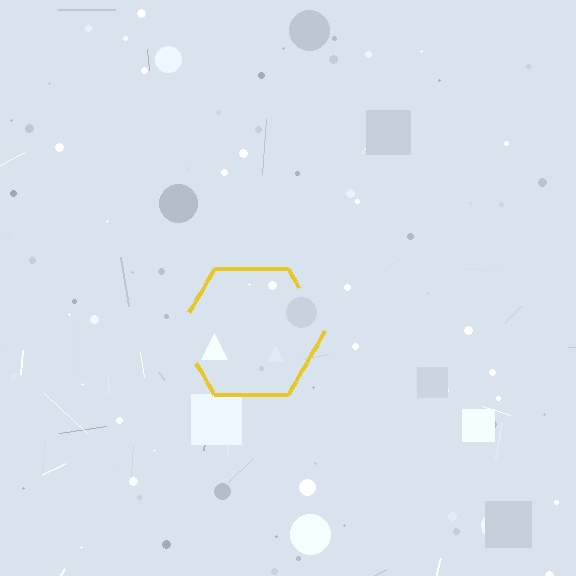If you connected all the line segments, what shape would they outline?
They would outline a hexagon.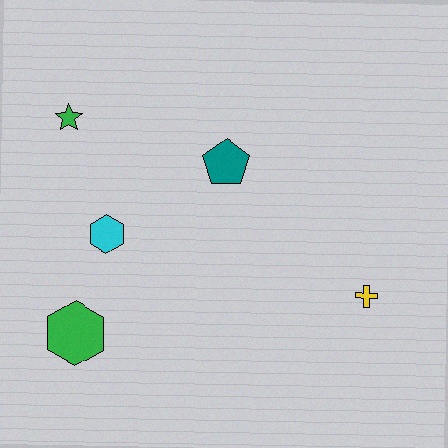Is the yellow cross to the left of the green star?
No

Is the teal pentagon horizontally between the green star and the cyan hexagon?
No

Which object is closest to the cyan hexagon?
The green hexagon is closest to the cyan hexagon.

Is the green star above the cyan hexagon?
Yes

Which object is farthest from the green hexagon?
The yellow cross is farthest from the green hexagon.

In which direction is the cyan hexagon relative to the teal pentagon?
The cyan hexagon is to the left of the teal pentagon.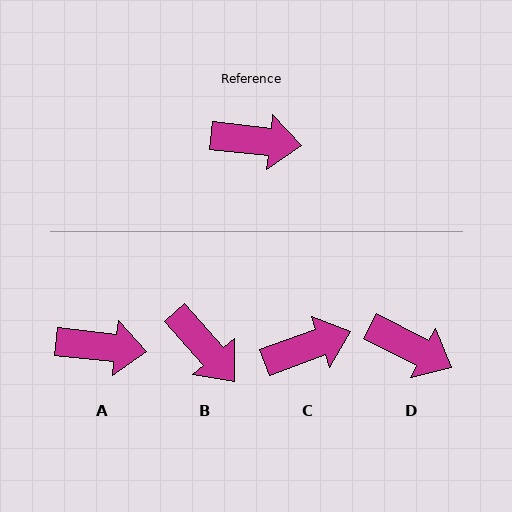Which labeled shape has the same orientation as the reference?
A.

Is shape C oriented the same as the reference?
No, it is off by about 26 degrees.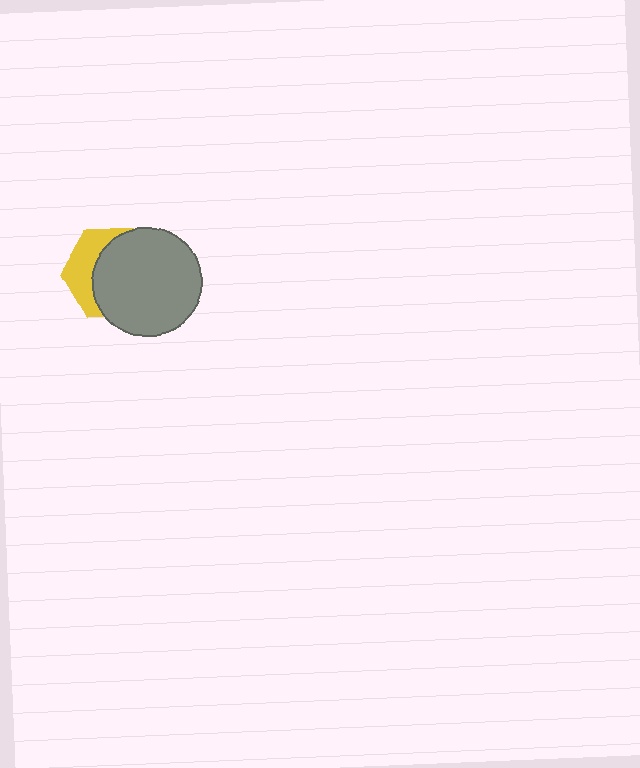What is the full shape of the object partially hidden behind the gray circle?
The partially hidden object is a yellow hexagon.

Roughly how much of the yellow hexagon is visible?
A small part of it is visible (roughly 36%).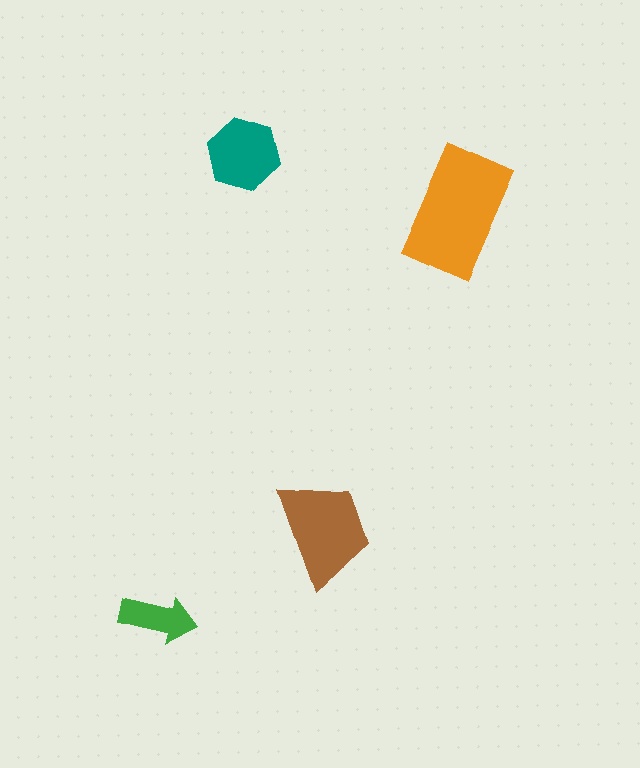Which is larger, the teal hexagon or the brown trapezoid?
The brown trapezoid.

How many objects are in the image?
There are 4 objects in the image.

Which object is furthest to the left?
The green arrow is leftmost.